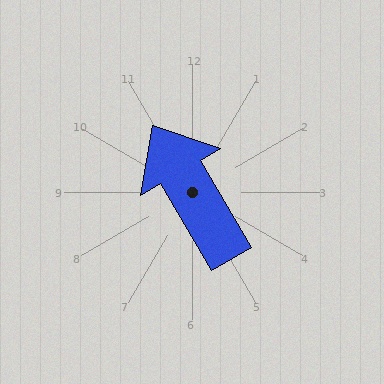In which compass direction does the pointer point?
Northwest.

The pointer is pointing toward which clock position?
Roughly 11 o'clock.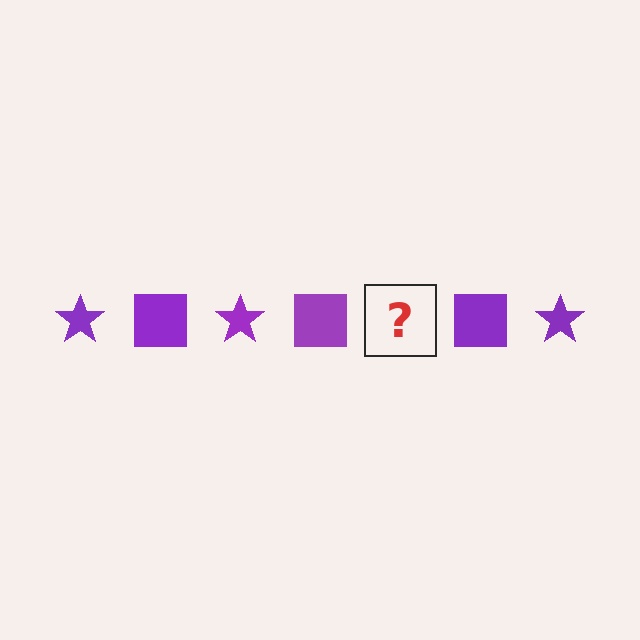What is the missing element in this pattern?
The missing element is a purple star.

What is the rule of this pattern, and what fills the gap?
The rule is that the pattern cycles through star, square shapes in purple. The gap should be filled with a purple star.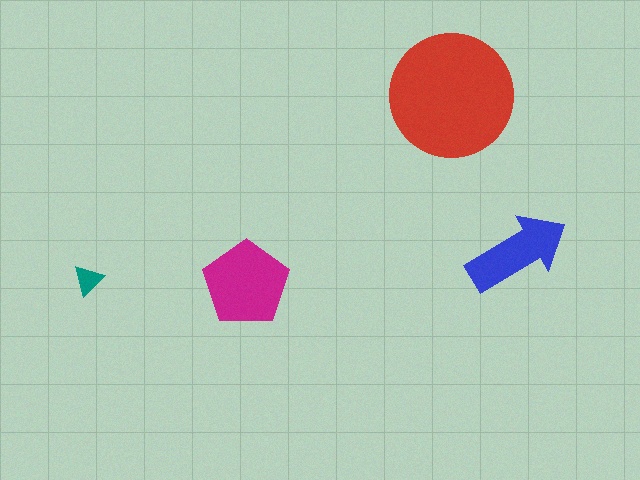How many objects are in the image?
There are 4 objects in the image.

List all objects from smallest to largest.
The teal triangle, the blue arrow, the magenta pentagon, the red circle.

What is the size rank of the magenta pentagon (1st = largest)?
2nd.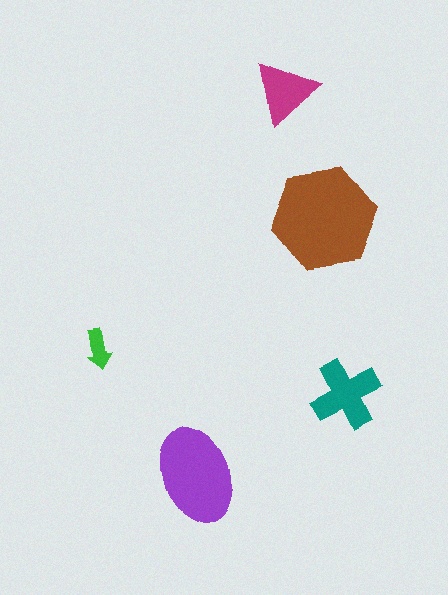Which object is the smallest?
The green arrow.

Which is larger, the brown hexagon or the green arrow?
The brown hexagon.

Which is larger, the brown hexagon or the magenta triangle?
The brown hexagon.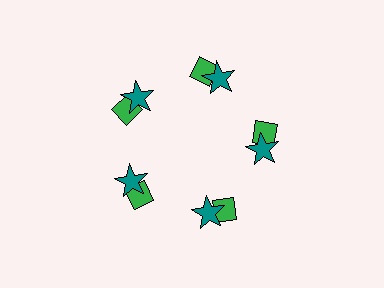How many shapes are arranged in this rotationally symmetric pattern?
There are 10 shapes, arranged in 5 groups of 2.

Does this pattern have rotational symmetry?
Yes, this pattern has 5-fold rotational symmetry. It looks the same after rotating 72 degrees around the center.